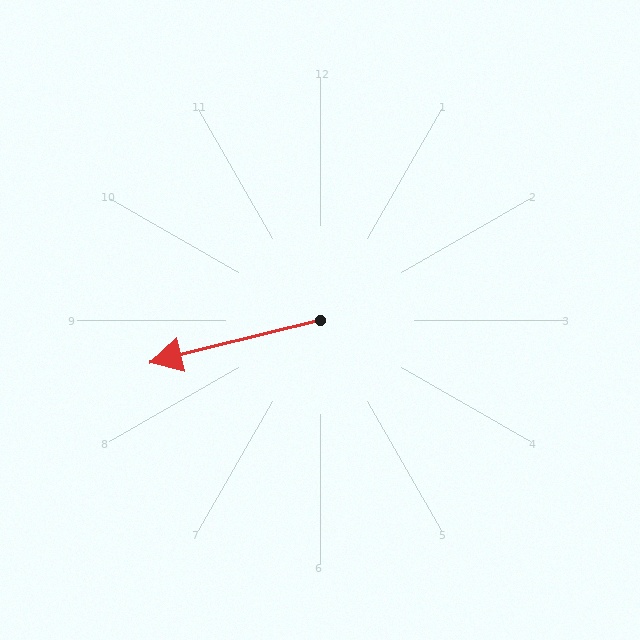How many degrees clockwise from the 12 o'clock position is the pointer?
Approximately 256 degrees.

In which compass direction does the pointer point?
West.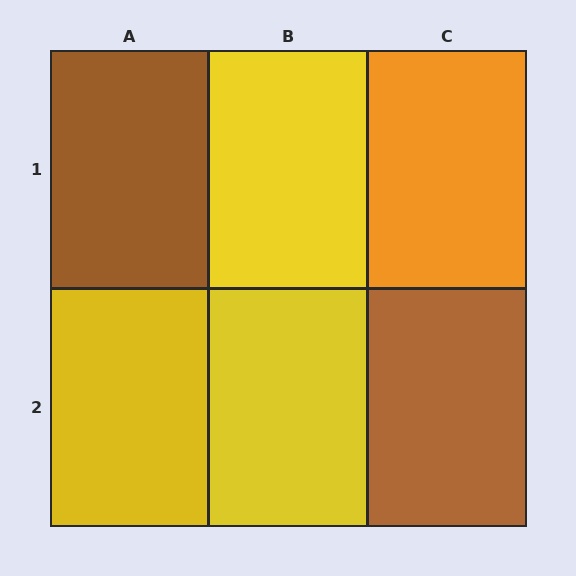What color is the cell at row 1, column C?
Orange.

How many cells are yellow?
3 cells are yellow.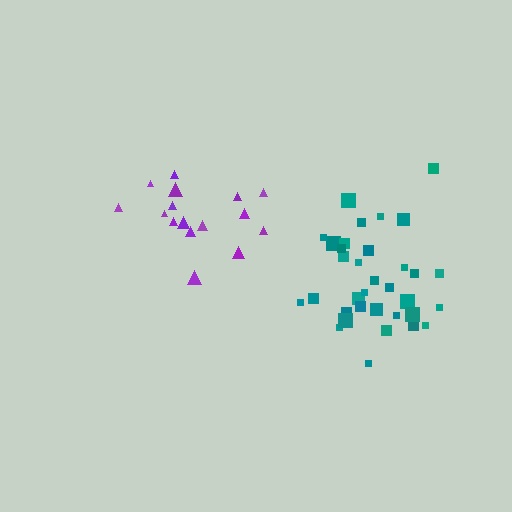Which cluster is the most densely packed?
Teal.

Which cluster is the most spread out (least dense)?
Purple.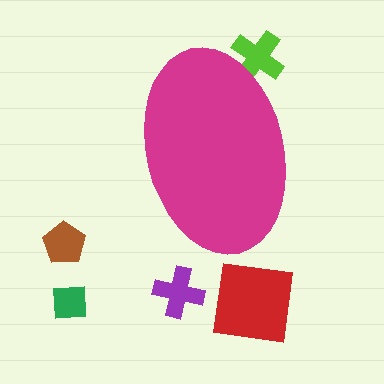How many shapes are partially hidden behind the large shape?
1 shape is partially hidden.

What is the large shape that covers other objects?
A magenta ellipse.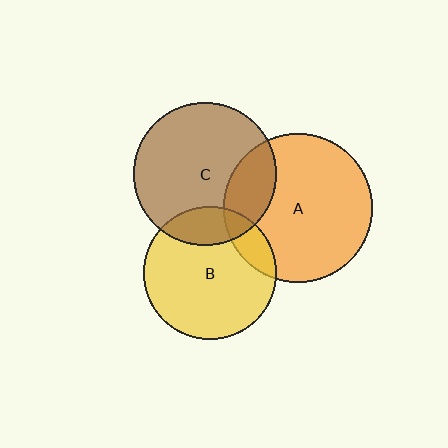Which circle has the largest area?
Circle A (orange).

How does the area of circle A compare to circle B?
Approximately 1.3 times.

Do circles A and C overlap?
Yes.